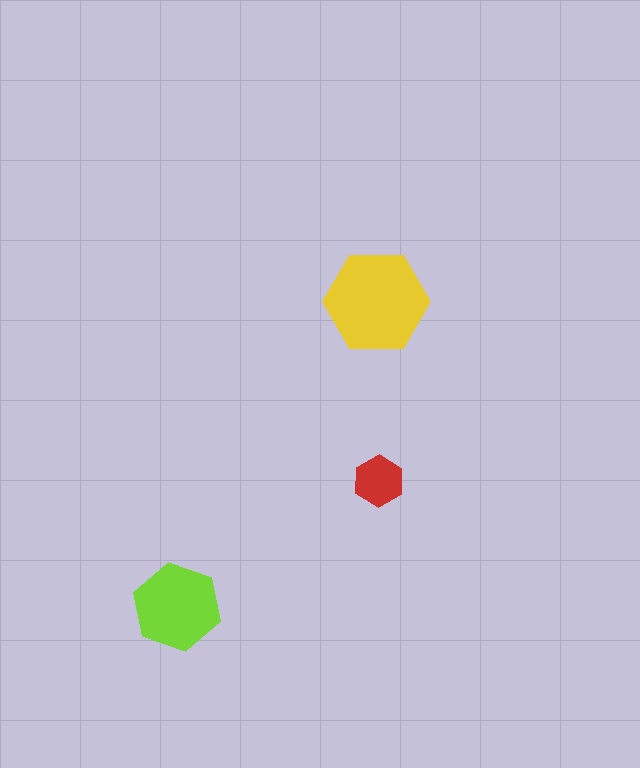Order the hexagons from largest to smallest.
the yellow one, the lime one, the red one.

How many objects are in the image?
There are 3 objects in the image.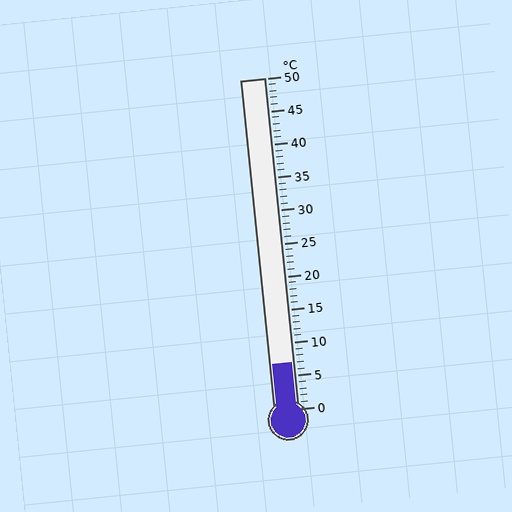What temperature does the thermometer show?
The thermometer shows approximately 7°C.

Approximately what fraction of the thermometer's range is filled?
The thermometer is filled to approximately 15% of its range.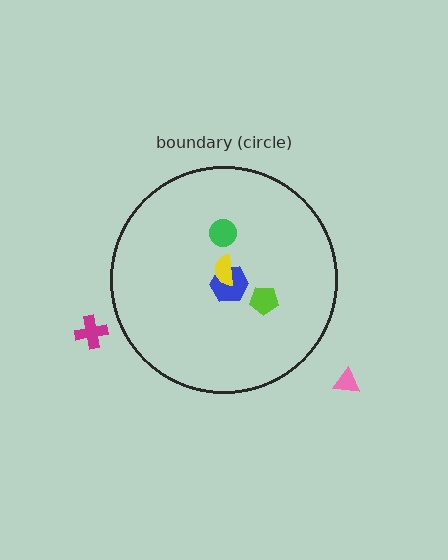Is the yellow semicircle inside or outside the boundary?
Inside.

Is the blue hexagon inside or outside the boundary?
Inside.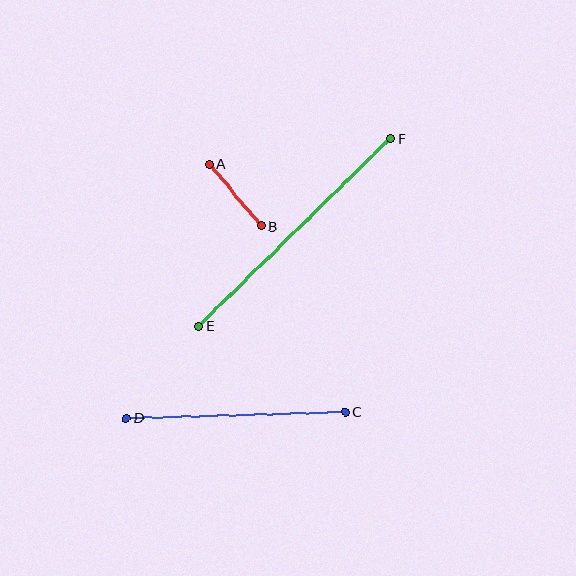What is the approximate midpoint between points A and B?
The midpoint is at approximately (235, 195) pixels.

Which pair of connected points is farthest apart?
Points E and F are farthest apart.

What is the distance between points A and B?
The distance is approximately 81 pixels.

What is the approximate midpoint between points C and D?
The midpoint is at approximately (236, 415) pixels.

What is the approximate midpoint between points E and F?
The midpoint is at approximately (295, 232) pixels.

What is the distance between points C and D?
The distance is approximately 219 pixels.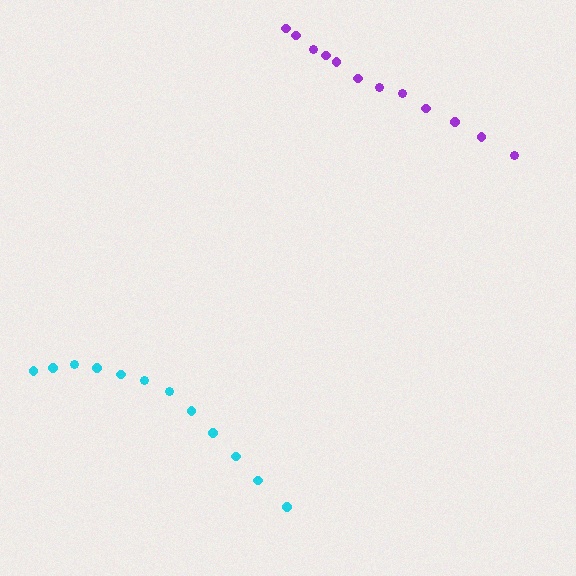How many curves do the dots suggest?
There are 2 distinct paths.